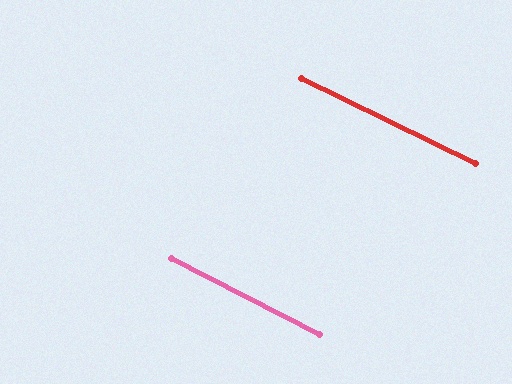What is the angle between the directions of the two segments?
Approximately 1 degree.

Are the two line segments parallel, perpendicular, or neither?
Parallel — their directions differ by only 1.1°.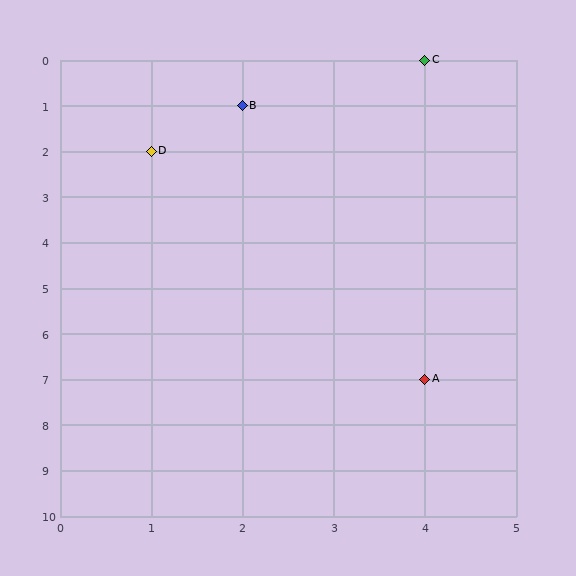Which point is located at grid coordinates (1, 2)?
Point D is at (1, 2).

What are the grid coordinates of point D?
Point D is at grid coordinates (1, 2).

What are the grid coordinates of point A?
Point A is at grid coordinates (4, 7).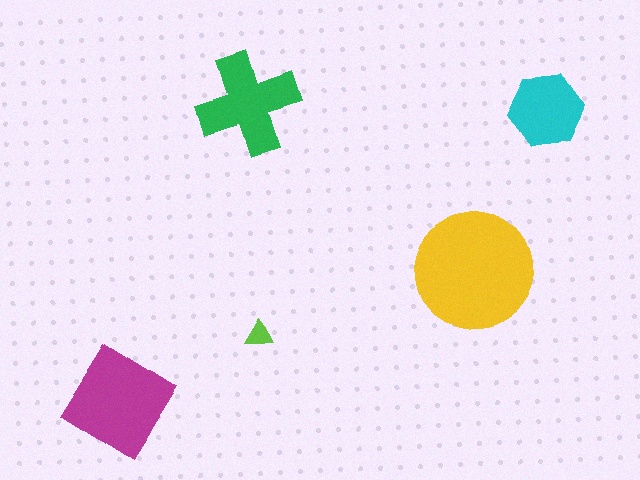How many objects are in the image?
There are 5 objects in the image.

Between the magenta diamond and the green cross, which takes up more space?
The magenta diamond.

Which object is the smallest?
The lime triangle.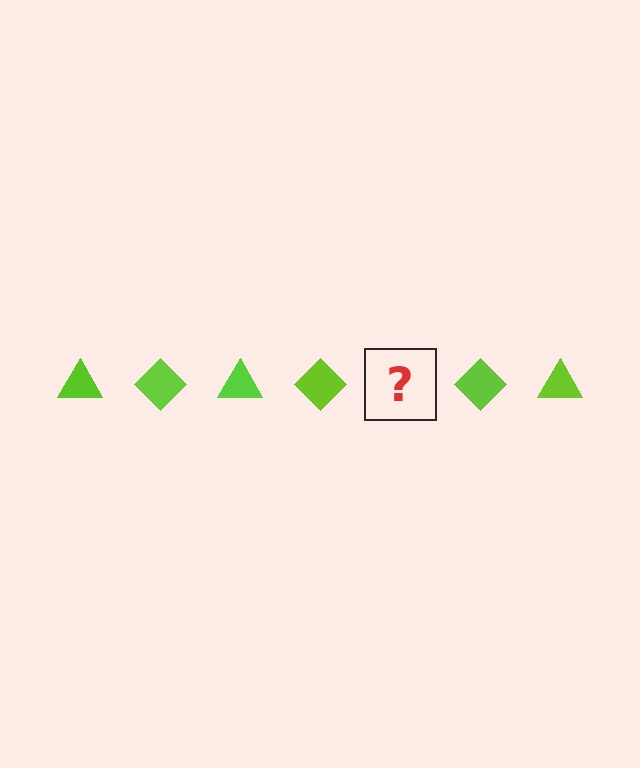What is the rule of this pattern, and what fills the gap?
The rule is that the pattern cycles through triangle, diamond shapes in lime. The gap should be filled with a lime triangle.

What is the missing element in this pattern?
The missing element is a lime triangle.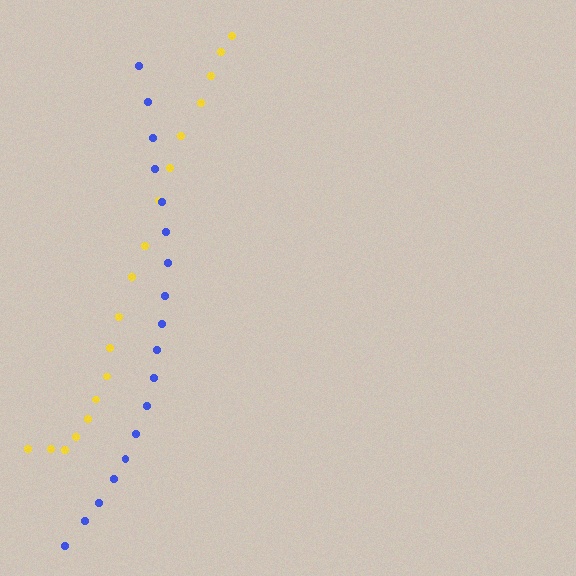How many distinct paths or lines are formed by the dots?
There are 2 distinct paths.